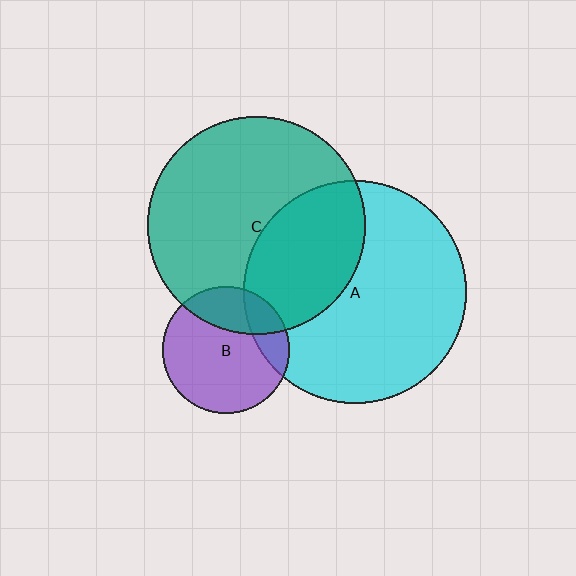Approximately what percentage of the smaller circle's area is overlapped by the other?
Approximately 25%.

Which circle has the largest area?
Circle A (cyan).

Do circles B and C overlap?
Yes.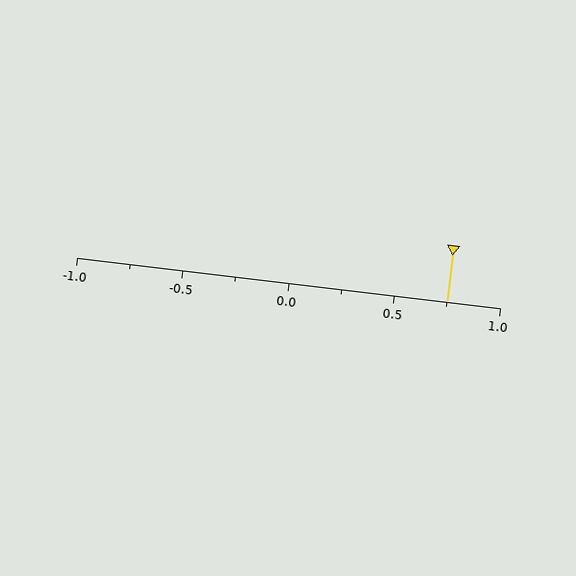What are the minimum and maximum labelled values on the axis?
The axis runs from -1.0 to 1.0.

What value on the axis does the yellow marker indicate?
The marker indicates approximately 0.75.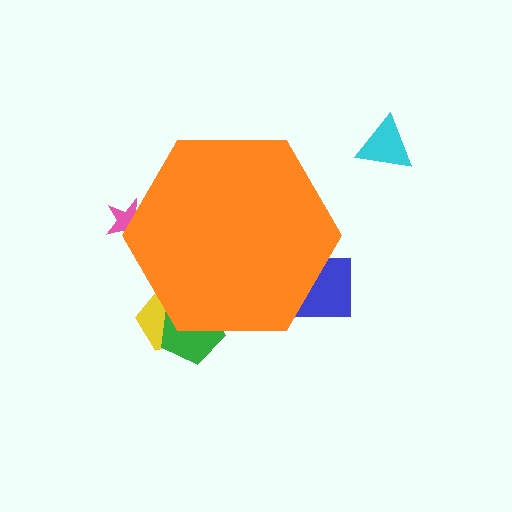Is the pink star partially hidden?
Yes, the pink star is partially hidden behind the orange hexagon.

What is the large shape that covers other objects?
An orange hexagon.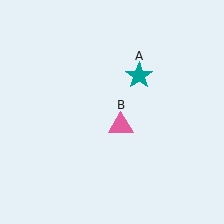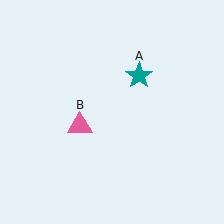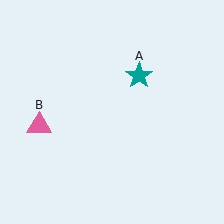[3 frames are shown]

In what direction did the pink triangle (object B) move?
The pink triangle (object B) moved left.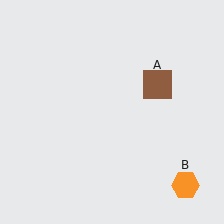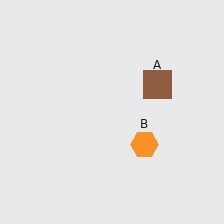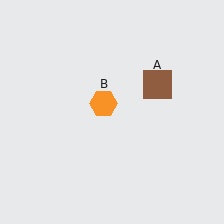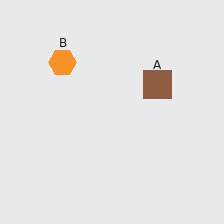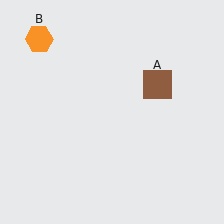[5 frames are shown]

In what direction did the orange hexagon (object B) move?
The orange hexagon (object B) moved up and to the left.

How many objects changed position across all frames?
1 object changed position: orange hexagon (object B).